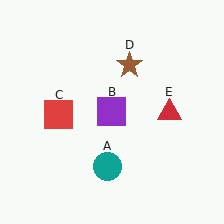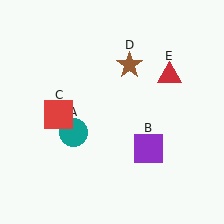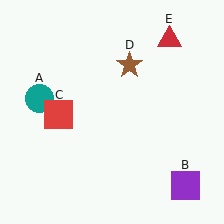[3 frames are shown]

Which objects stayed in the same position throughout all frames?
Red square (object C) and brown star (object D) remained stationary.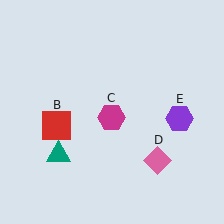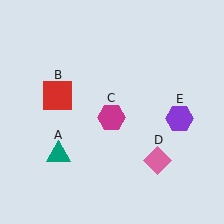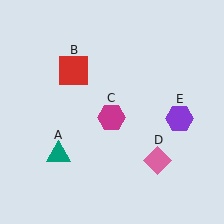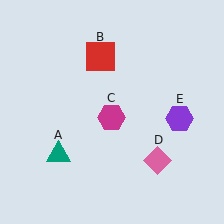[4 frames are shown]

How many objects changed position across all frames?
1 object changed position: red square (object B).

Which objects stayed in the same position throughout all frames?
Teal triangle (object A) and magenta hexagon (object C) and pink diamond (object D) and purple hexagon (object E) remained stationary.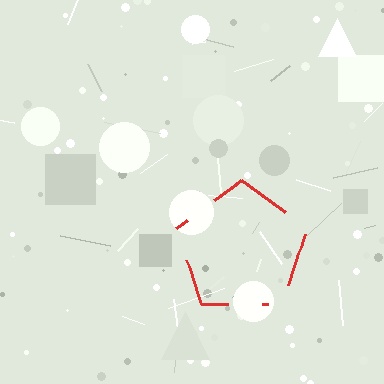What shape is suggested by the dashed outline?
The dashed outline suggests a pentagon.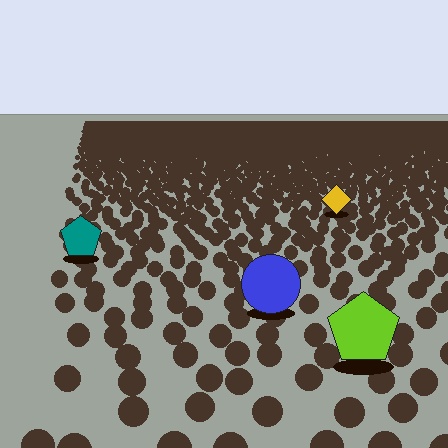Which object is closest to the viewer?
The lime pentagon is closest. The texture marks near it are larger and more spread out.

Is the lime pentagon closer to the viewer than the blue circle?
Yes. The lime pentagon is closer — you can tell from the texture gradient: the ground texture is coarser near it.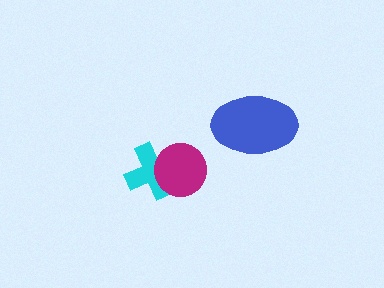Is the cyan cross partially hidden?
Yes, it is partially covered by another shape.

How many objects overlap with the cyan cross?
1 object overlaps with the cyan cross.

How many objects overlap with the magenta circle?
1 object overlaps with the magenta circle.